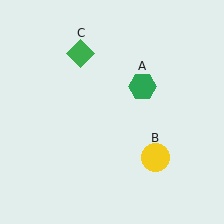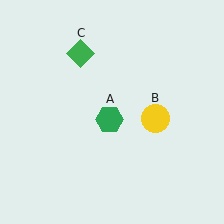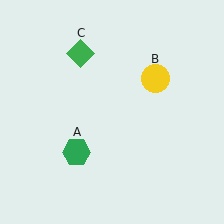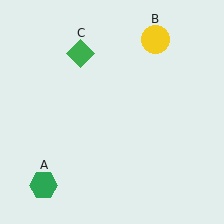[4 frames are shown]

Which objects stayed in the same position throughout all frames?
Green diamond (object C) remained stationary.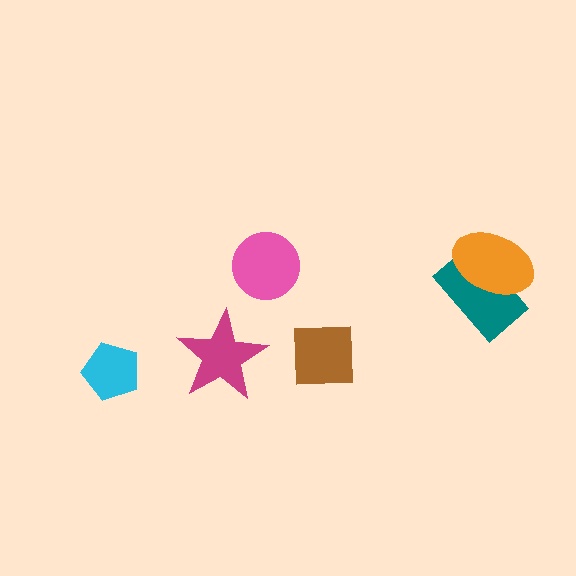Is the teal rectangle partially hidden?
Yes, it is partially covered by another shape.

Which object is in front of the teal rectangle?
The orange ellipse is in front of the teal rectangle.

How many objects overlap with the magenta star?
0 objects overlap with the magenta star.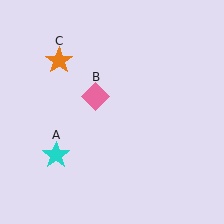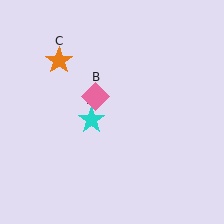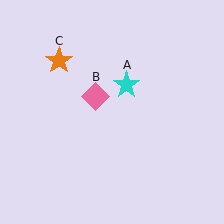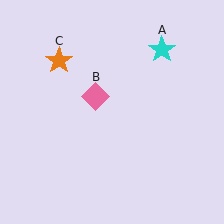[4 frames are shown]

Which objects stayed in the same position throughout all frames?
Pink diamond (object B) and orange star (object C) remained stationary.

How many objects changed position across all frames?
1 object changed position: cyan star (object A).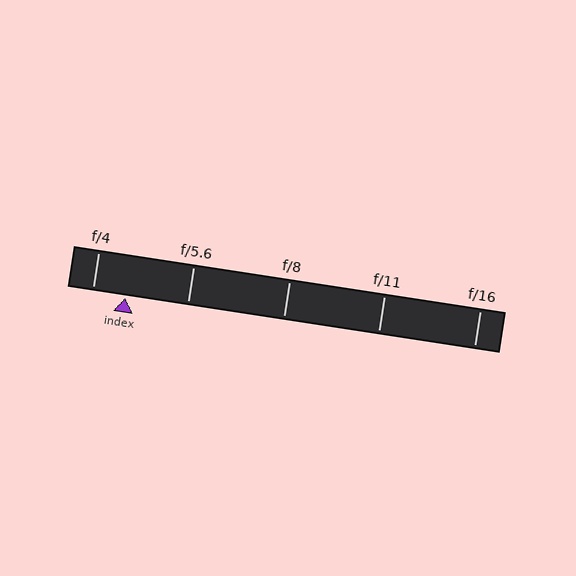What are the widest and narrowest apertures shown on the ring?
The widest aperture shown is f/4 and the narrowest is f/16.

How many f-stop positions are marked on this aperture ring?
There are 5 f-stop positions marked.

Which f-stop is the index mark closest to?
The index mark is closest to f/4.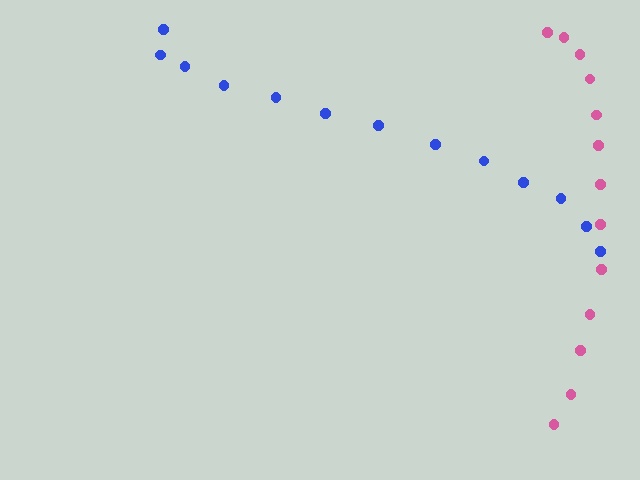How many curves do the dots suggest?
There are 2 distinct paths.